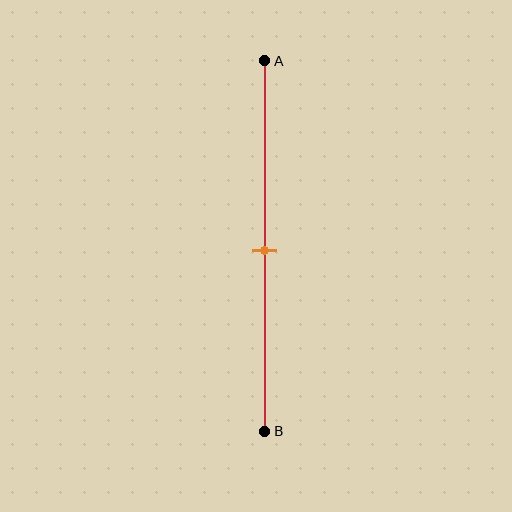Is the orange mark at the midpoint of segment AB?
Yes, the mark is approximately at the midpoint.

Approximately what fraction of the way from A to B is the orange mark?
The orange mark is approximately 50% of the way from A to B.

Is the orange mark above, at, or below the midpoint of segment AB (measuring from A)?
The orange mark is approximately at the midpoint of segment AB.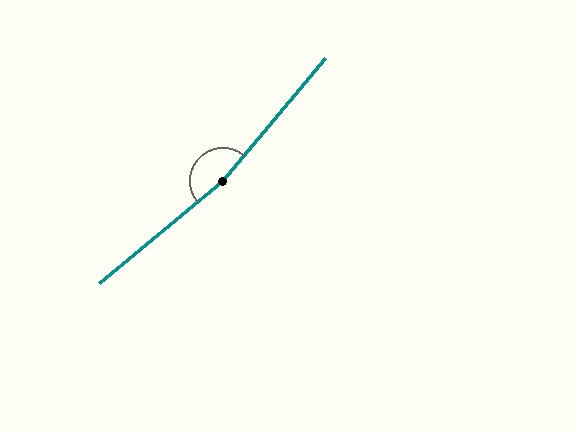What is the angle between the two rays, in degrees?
Approximately 170 degrees.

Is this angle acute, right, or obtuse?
It is obtuse.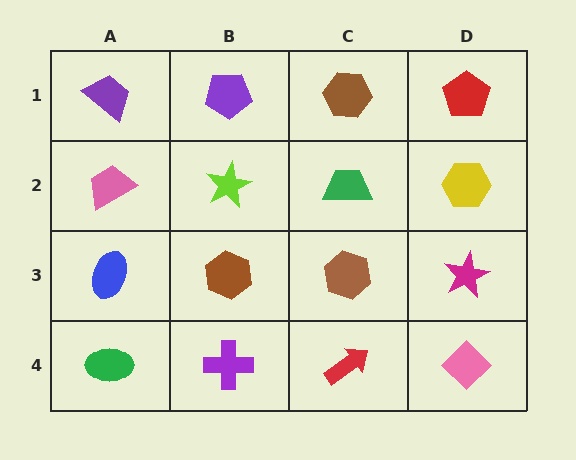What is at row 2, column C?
A green trapezoid.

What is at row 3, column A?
A blue ellipse.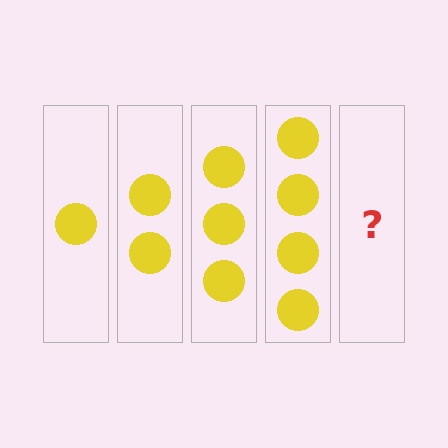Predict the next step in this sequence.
The next step is 5 circles.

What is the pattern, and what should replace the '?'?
The pattern is that each step adds one more circle. The '?' should be 5 circles.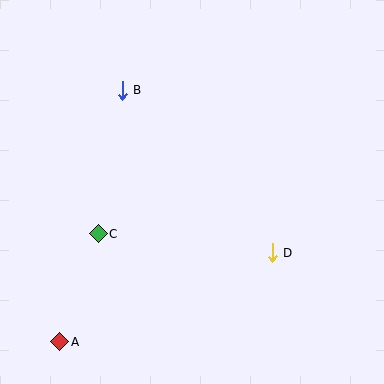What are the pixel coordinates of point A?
Point A is at (60, 342).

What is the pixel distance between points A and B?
The distance between A and B is 259 pixels.